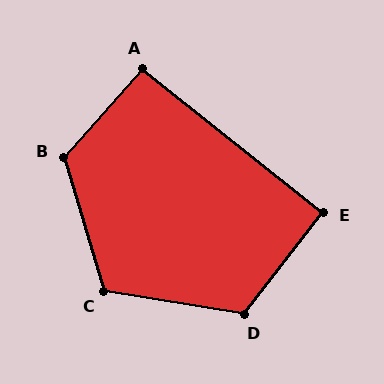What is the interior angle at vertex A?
Approximately 93 degrees (approximately right).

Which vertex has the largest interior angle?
B, at approximately 122 degrees.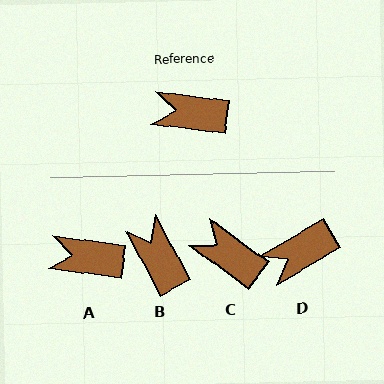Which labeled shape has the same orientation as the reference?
A.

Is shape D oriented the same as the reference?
No, it is off by about 39 degrees.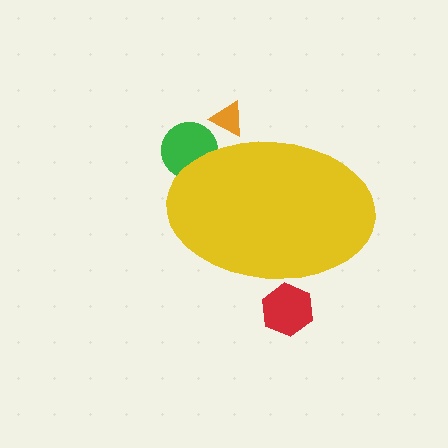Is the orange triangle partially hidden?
Yes, the orange triangle is partially hidden behind the yellow ellipse.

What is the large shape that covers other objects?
A yellow ellipse.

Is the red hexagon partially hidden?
Yes, the red hexagon is partially hidden behind the yellow ellipse.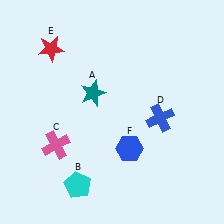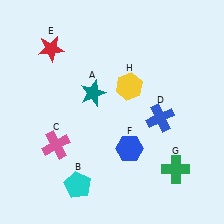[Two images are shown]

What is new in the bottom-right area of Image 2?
A green cross (G) was added in the bottom-right area of Image 2.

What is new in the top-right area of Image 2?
A yellow hexagon (H) was added in the top-right area of Image 2.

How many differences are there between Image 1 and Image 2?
There are 2 differences between the two images.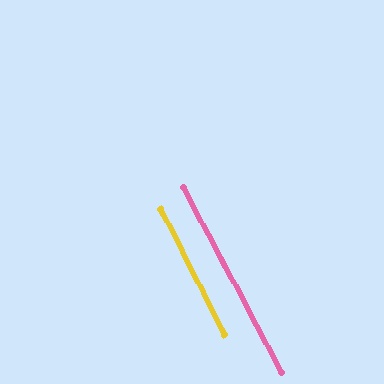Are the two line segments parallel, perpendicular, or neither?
Parallel — their directions differ by only 1.0°.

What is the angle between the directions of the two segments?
Approximately 1 degree.